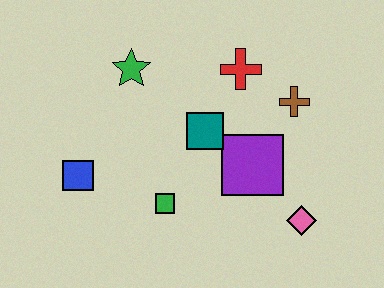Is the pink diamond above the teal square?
No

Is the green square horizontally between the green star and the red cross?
Yes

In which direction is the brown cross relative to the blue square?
The brown cross is to the right of the blue square.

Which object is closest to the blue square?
The green square is closest to the blue square.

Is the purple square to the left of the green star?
No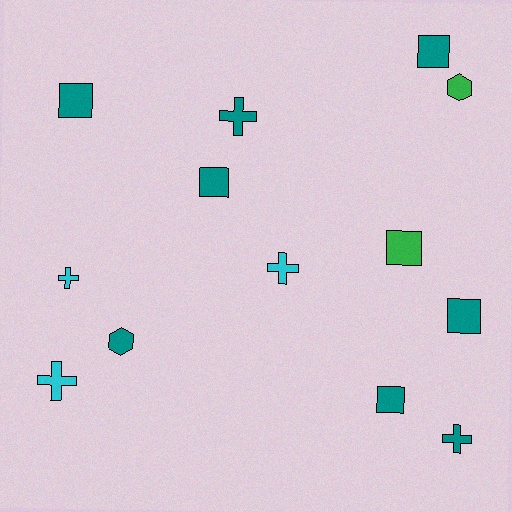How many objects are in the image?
There are 13 objects.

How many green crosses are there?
There are no green crosses.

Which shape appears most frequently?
Square, with 6 objects.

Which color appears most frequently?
Teal, with 8 objects.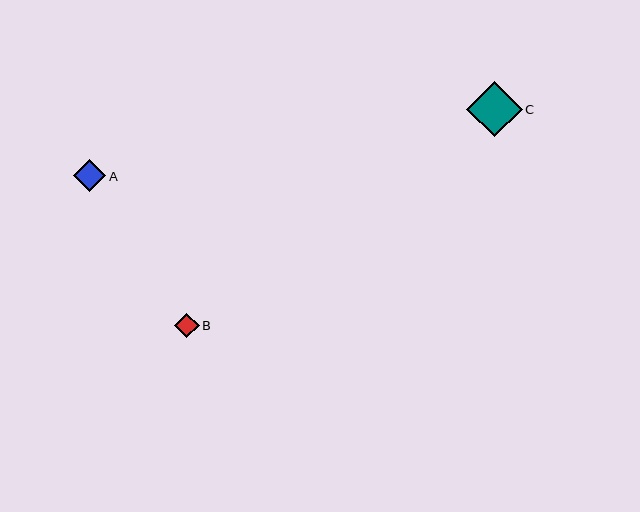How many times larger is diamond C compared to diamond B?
Diamond C is approximately 2.3 times the size of diamond B.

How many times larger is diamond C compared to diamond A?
Diamond C is approximately 1.7 times the size of diamond A.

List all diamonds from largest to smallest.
From largest to smallest: C, A, B.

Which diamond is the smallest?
Diamond B is the smallest with a size of approximately 25 pixels.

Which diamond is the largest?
Diamond C is the largest with a size of approximately 55 pixels.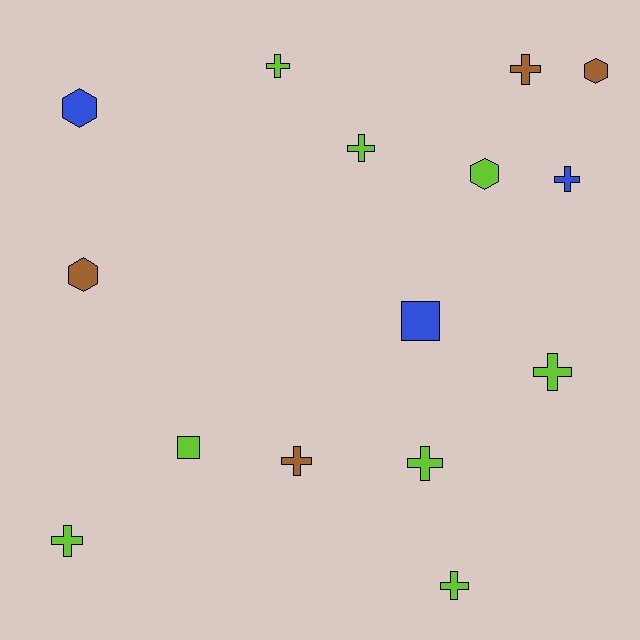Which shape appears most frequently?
Cross, with 9 objects.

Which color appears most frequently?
Lime, with 8 objects.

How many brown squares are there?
There are no brown squares.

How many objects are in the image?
There are 15 objects.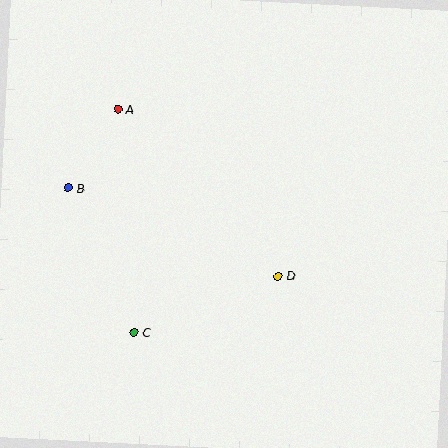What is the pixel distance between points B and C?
The distance between B and C is 159 pixels.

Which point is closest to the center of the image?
Point D at (278, 276) is closest to the center.